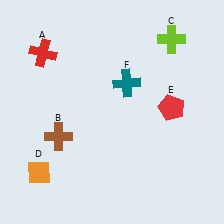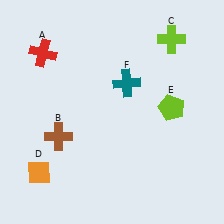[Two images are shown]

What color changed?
The pentagon (E) changed from red in Image 1 to lime in Image 2.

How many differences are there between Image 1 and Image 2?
There is 1 difference between the two images.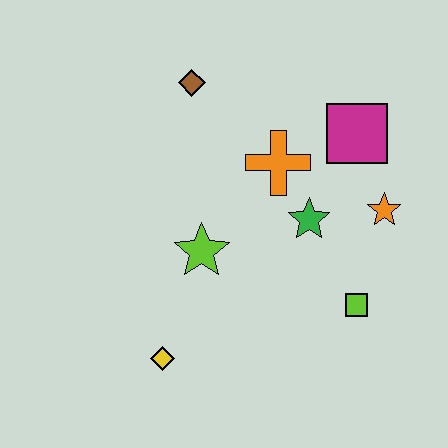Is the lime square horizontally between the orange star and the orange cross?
Yes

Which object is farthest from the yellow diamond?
The magenta square is farthest from the yellow diamond.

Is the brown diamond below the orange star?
No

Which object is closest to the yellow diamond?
The lime star is closest to the yellow diamond.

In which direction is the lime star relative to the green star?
The lime star is to the left of the green star.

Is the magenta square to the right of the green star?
Yes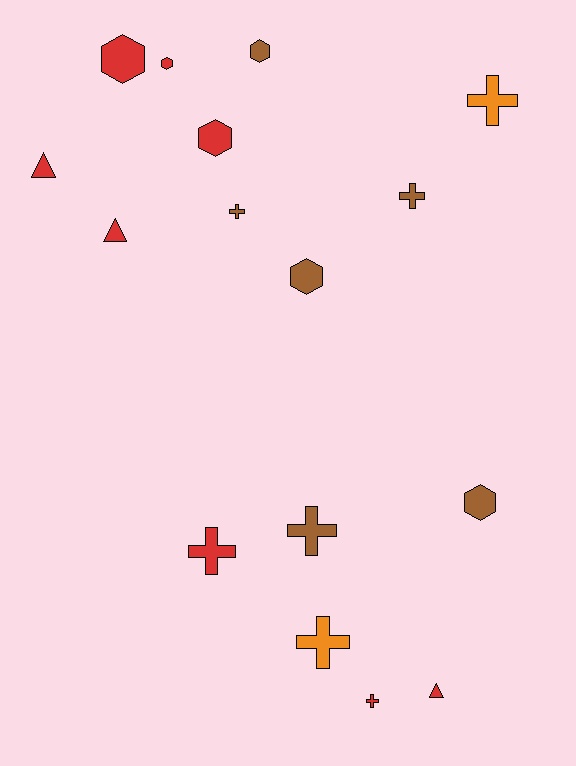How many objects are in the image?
There are 16 objects.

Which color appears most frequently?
Red, with 8 objects.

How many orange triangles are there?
There are no orange triangles.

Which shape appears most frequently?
Cross, with 7 objects.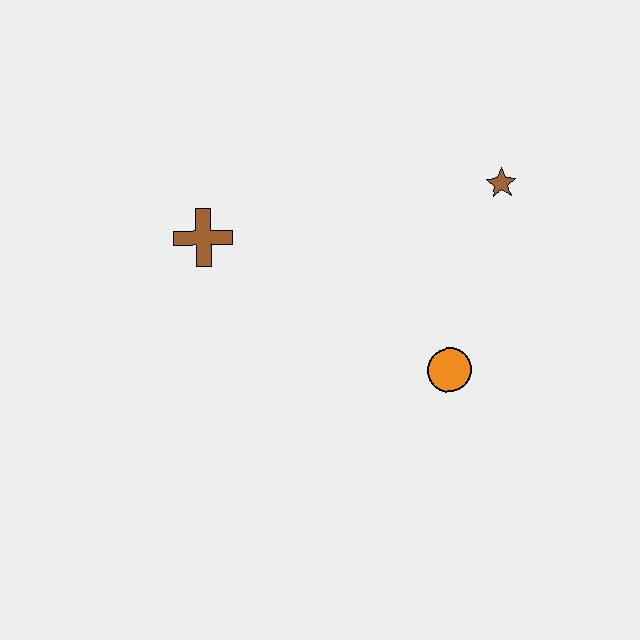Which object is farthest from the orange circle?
The brown cross is farthest from the orange circle.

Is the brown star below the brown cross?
No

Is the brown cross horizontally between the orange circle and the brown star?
No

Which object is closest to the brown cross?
The orange circle is closest to the brown cross.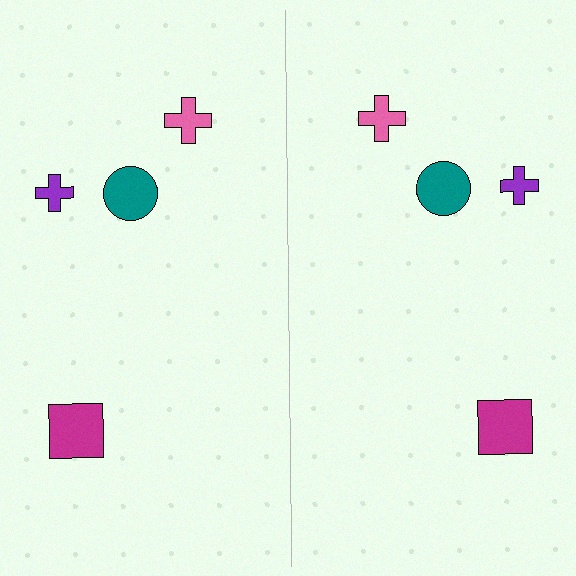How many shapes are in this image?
There are 8 shapes in this image.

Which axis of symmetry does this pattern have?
The pattern has a vertical axis of symmetry running through the center of the image.